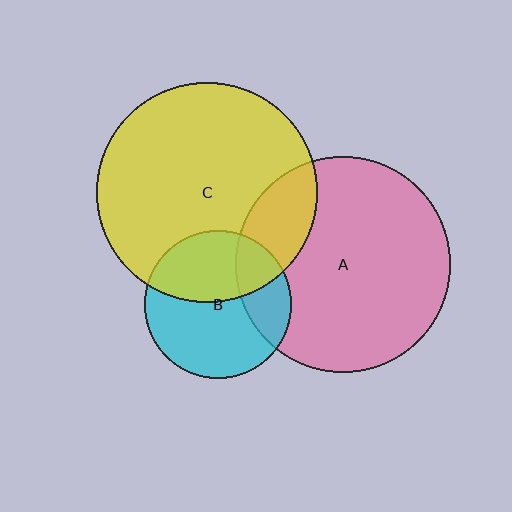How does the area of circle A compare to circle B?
Approximately 2.1 times.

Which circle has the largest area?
Circle C (yellow).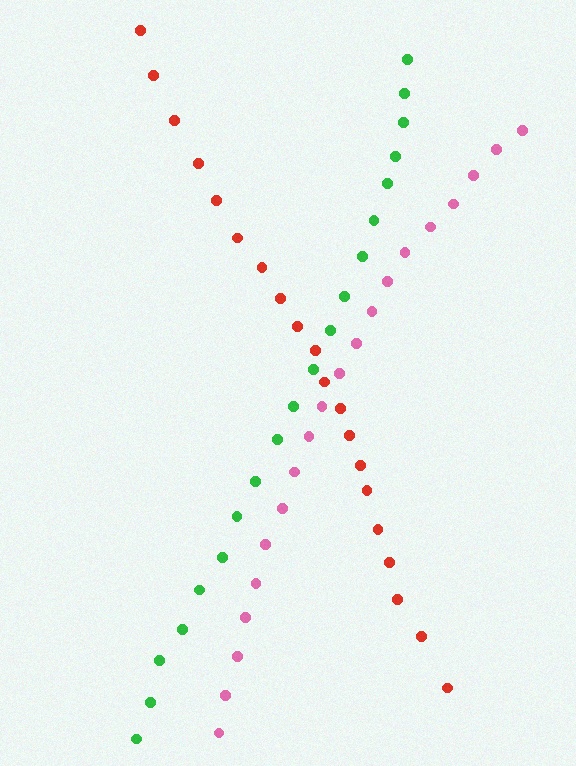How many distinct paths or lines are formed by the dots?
There are 3 distinct paths.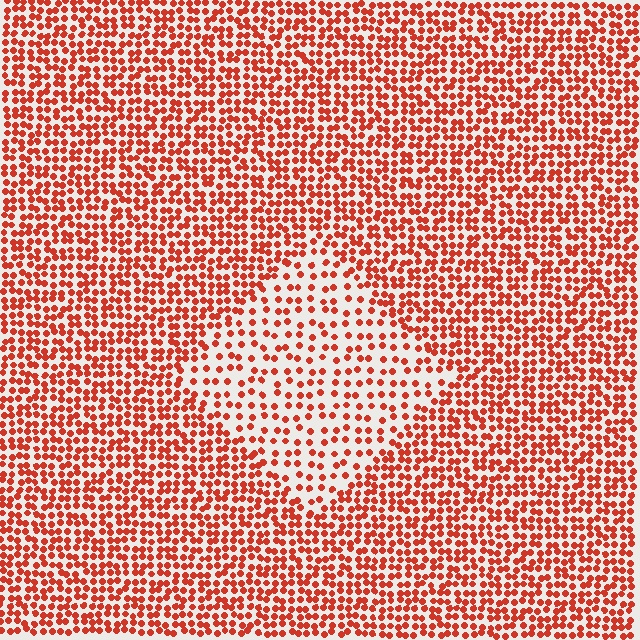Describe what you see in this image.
The image contains small red elements arranged at two different densities. A diamond-shaped region is visible where the elements are less densely packed than the surrounding area.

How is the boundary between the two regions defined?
The boundary is defined by a change in element density (approximately 2.0x ratio). All elements are the same color, size, and shape.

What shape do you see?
I see a diamond.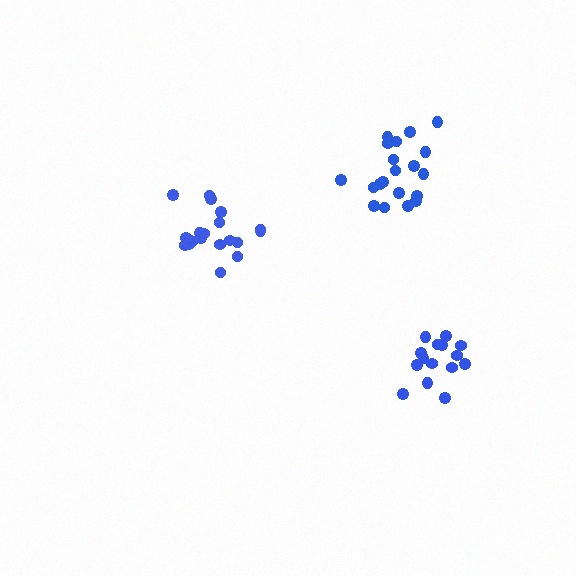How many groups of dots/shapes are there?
There are 3 groups.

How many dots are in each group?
Group 1: 20 dots, Group 2: 20 dots, Group 3: 16 dots (56 total).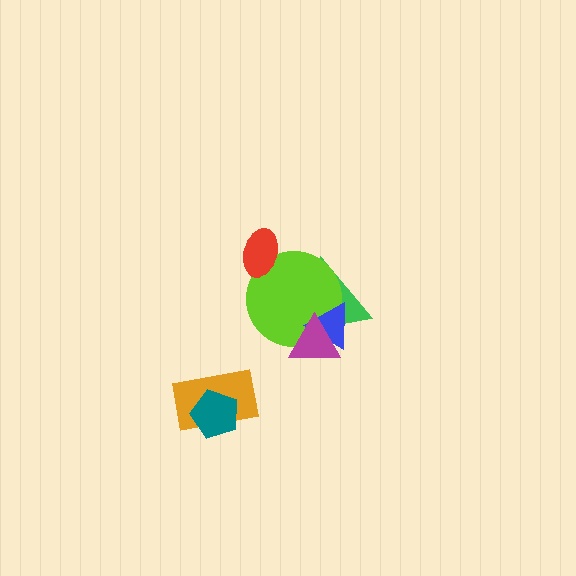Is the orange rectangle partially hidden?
Yes, it is partially covered by another shape.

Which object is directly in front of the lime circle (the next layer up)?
The red ellipse is directly in front of the lime circle.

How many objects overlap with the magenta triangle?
3 objects overlap with the magenta triangle.